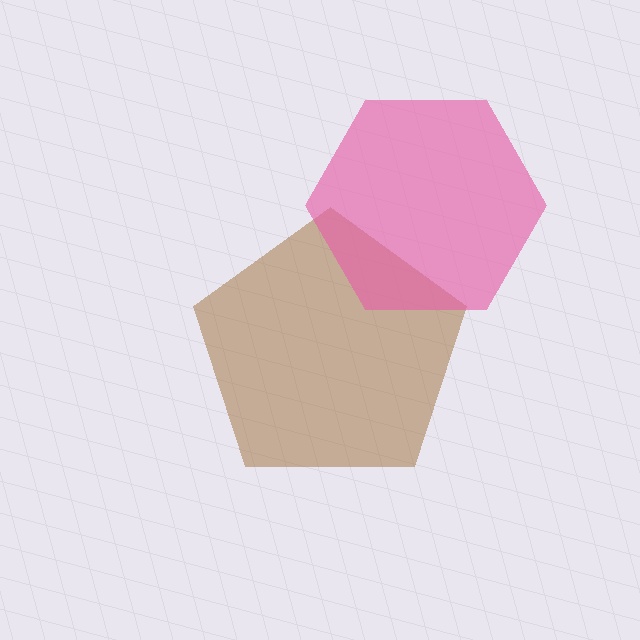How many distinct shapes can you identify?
There are 2 distinct shapes: a brown pentagon, a pink hexagon.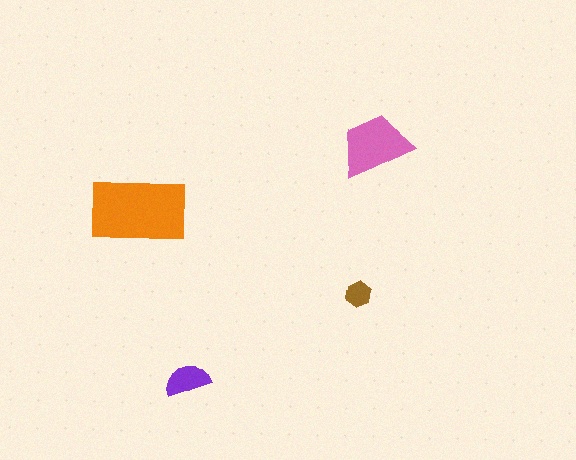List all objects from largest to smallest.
The orange rectangle, the pink trapezoid, the purple semicircle, the brown hexagon.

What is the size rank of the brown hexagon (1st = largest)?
4th.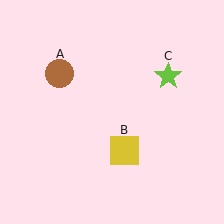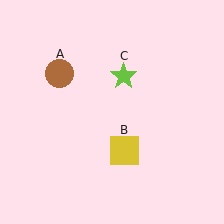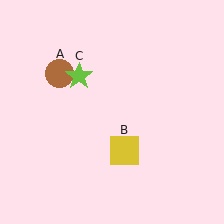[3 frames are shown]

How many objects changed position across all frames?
1 object changed position: lime star (object C).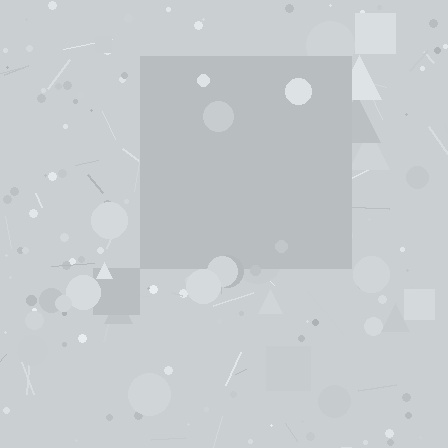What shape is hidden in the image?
A square is hidden in the image.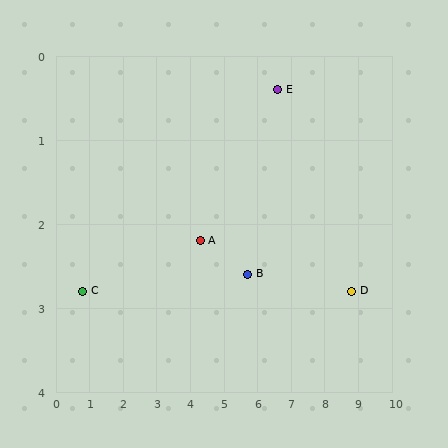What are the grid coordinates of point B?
Point B is at approximately (5.7, 2.6).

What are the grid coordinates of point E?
Point E is at approximately (6.6, 0.4).